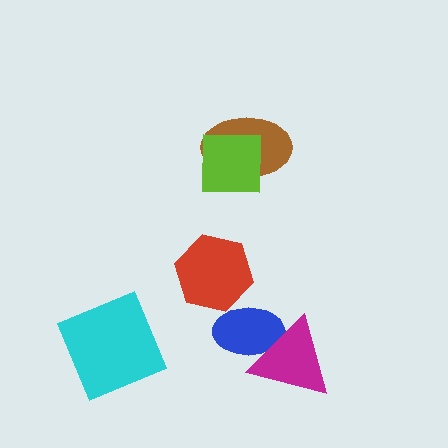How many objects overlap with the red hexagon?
1 object overlaps with the red hexagon.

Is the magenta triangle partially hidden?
No, no other shape covers it.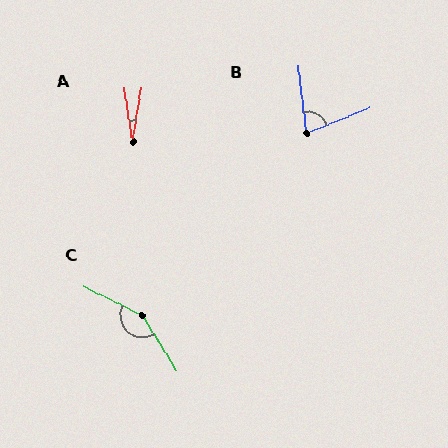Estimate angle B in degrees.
Approximately 75 degrees.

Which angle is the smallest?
A, at approximately 17 degrees.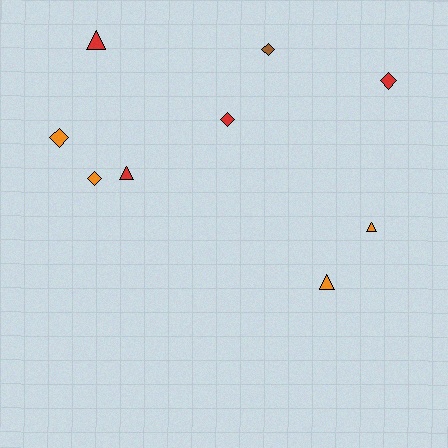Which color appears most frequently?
Orange, with 4 objects.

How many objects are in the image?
There are 9 objects.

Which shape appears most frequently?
Diamond, with 5 objects.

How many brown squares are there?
There are no brown squares.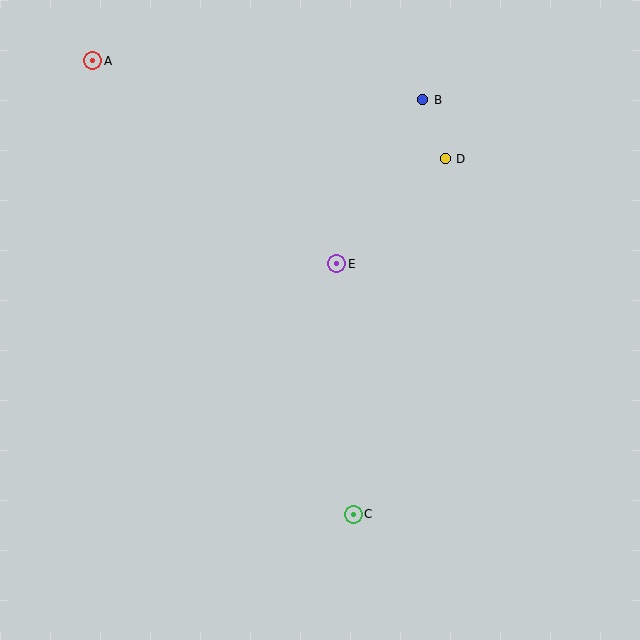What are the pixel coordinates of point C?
Point C is at (353, 514).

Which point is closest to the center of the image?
Point E at (337, 264) is closest to the center.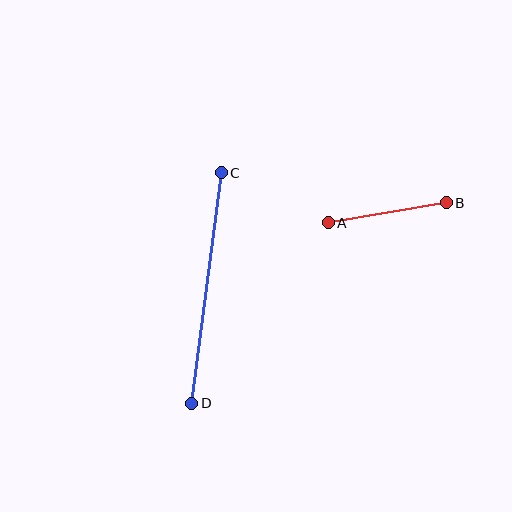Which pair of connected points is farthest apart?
Points C and D are farthest apart.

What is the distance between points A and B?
The distance is approximately 120 pixels.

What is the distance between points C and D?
The distance is approximately 233 pixels.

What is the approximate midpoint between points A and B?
The midpoint is at approximately (387, 213) pixels.